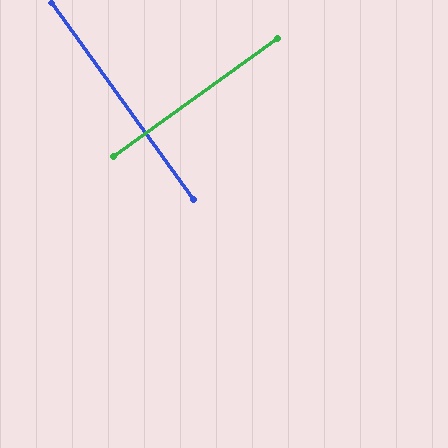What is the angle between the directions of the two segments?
Approximately 90 degrees.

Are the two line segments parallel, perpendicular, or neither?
Perpendicular — they meet at approximately 90°.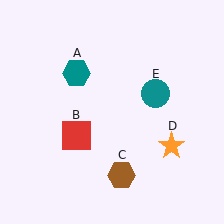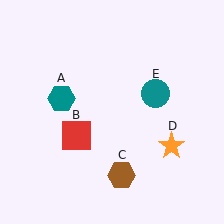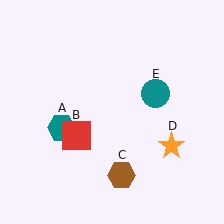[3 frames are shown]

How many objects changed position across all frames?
1 object changed position: teal hexagon (object A).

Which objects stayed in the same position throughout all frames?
Red square (object B) and brown hexagon (object C) and orange star (object D) and teal circle (object E) remained stationary.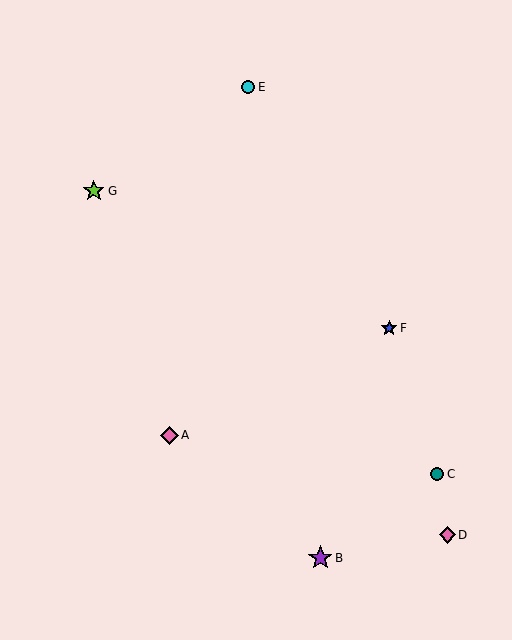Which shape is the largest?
The purple star (labeled B) is the largest.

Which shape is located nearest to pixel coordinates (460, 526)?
The pink diamond (labeled D) at (447, 535) is nearest to that location.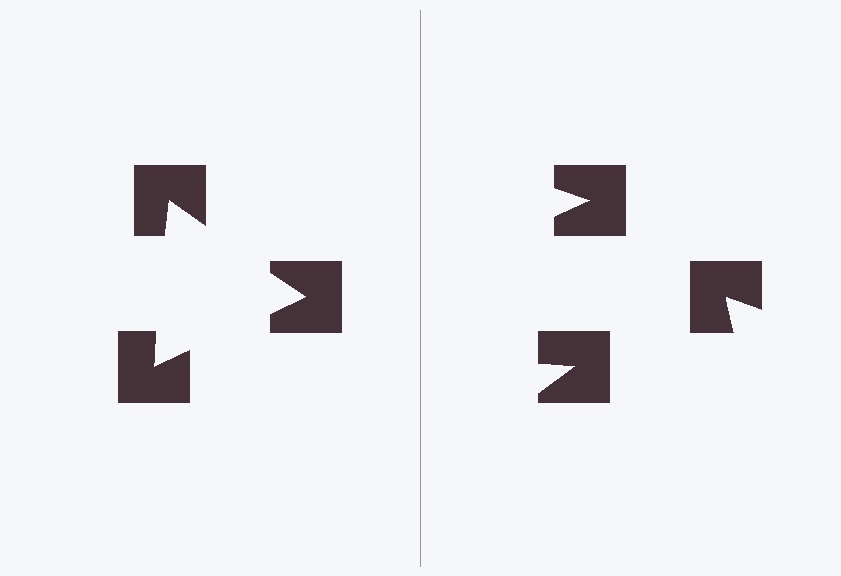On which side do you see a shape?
An illusory triangle appears on the left side. On the right side the wedge cuts are rotated, so no coherent shape forms.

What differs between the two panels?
The notched squares are positioned identically on both sides; only the wedge orientations differ. On the left they align to a triangle; on the right they are misaligned.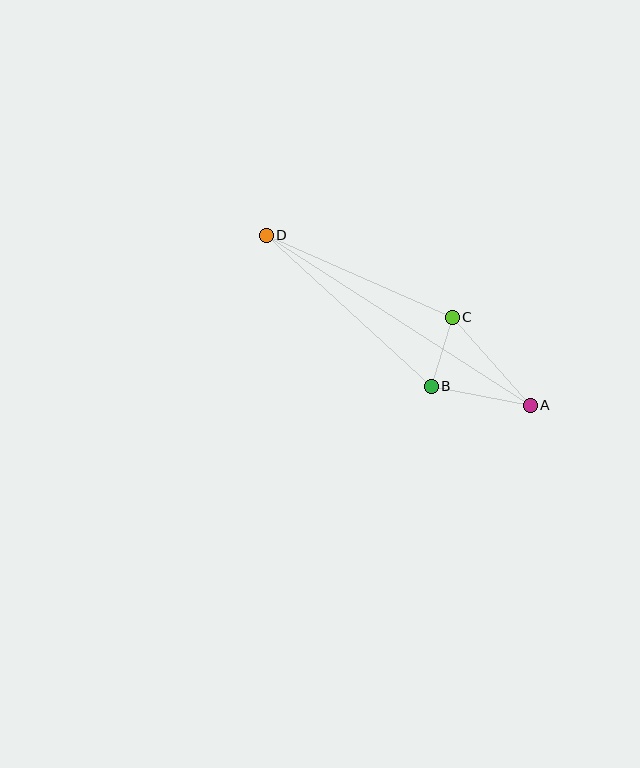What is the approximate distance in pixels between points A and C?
The distance between A and C is approximately 118 pixels.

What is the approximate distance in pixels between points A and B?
The distance between A and B is approximately 101 pixels.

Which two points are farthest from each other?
Points A and D are farthest from each other.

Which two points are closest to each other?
Points B and C are closest to each other.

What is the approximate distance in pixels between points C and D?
The distance between C and D is approximately 203 pixels.